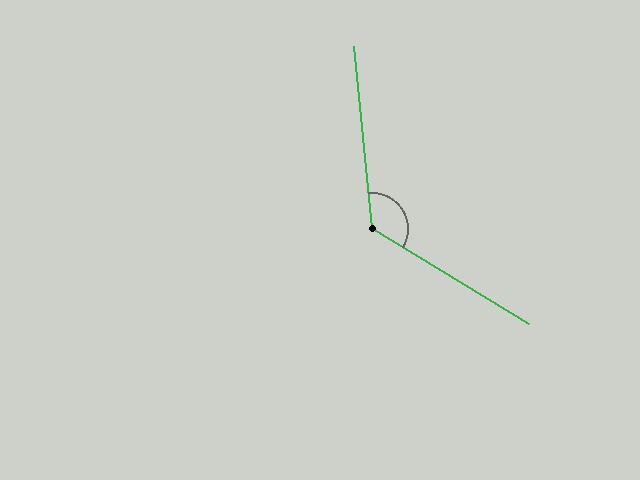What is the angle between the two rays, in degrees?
Approximately 127 degrees.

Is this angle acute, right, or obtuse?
It is obtuse.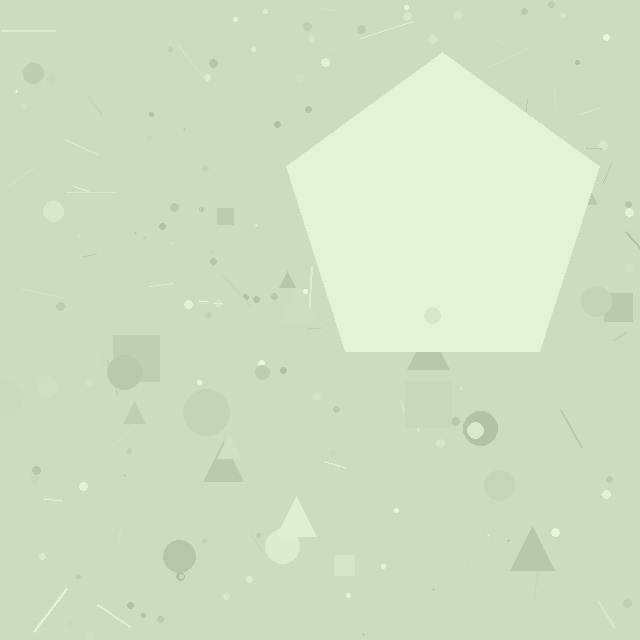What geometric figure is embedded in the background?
A pentagon is embedded in the background.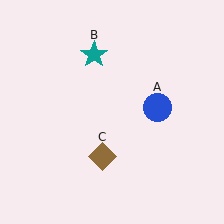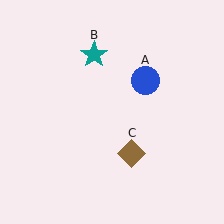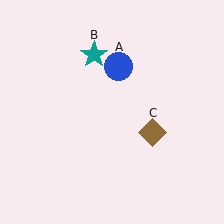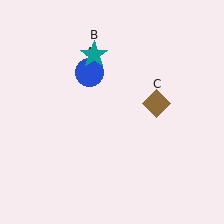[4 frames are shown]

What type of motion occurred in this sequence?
The blue circle (object A), brown diamond (object C) rotated counterclockwise around the center of the scene.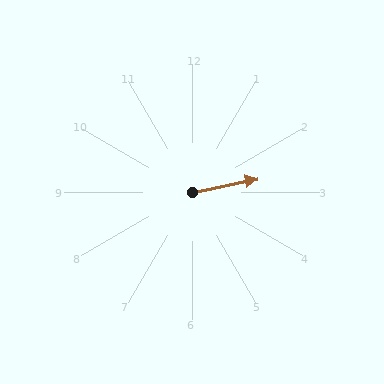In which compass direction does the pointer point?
East.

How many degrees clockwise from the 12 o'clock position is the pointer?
Approximately 78 degrees.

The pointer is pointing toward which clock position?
Roughly 3 o'clock.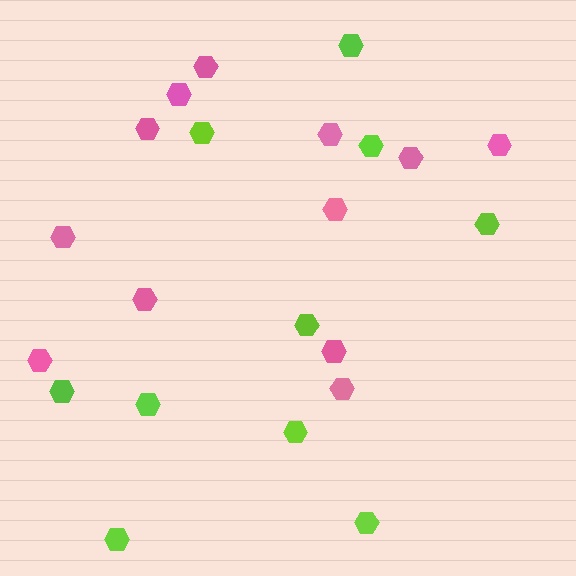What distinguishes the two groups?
There are 2 groups: one group of pink hexagons (12) and one group of lime hexagons (10).